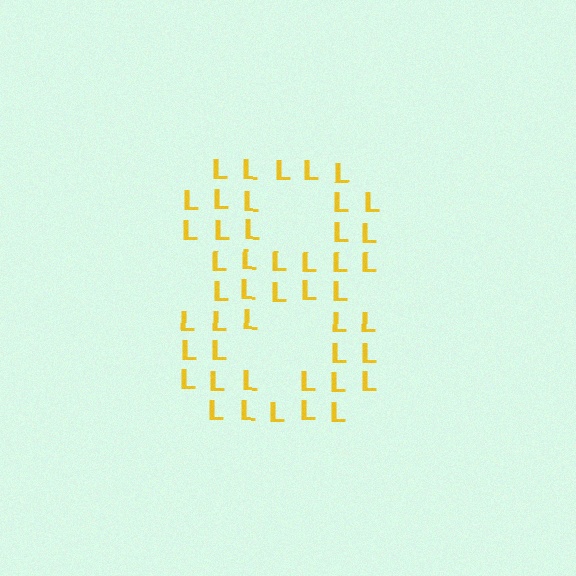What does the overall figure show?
The overall figure shows the digit 8.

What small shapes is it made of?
It is made of small letter L's.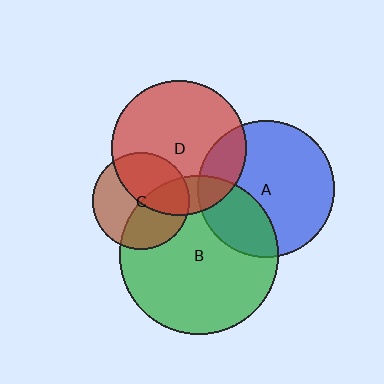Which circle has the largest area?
Circle B (green).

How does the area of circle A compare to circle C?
Approximately 2.0 times.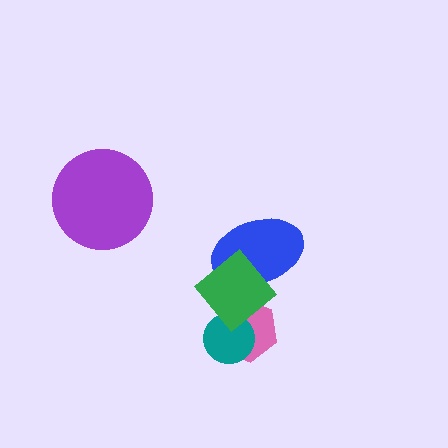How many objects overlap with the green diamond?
3 objects overlap with the green diamond.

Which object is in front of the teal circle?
The green diamond is in front of the teal circle.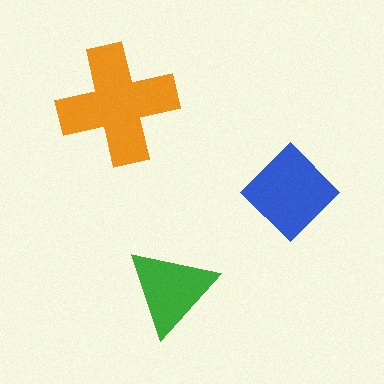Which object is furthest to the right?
The blue diamond is rightmost.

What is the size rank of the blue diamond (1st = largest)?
2nd.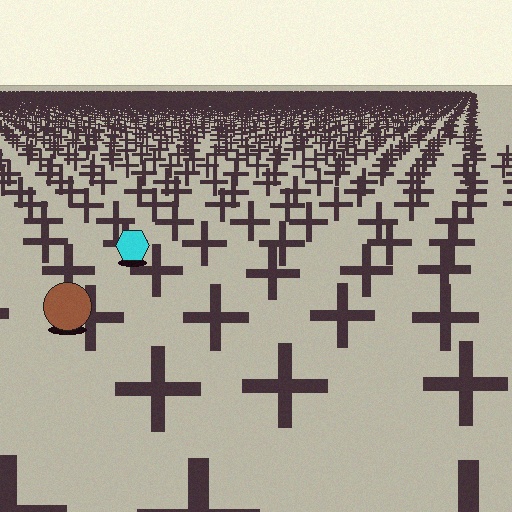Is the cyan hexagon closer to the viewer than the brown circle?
No. The brown circle is closer — you can tell from the texture gradient: the ground texture is coarser near it.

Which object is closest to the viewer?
The brown circle is closest. The texture marks near it are larger and more spread out.